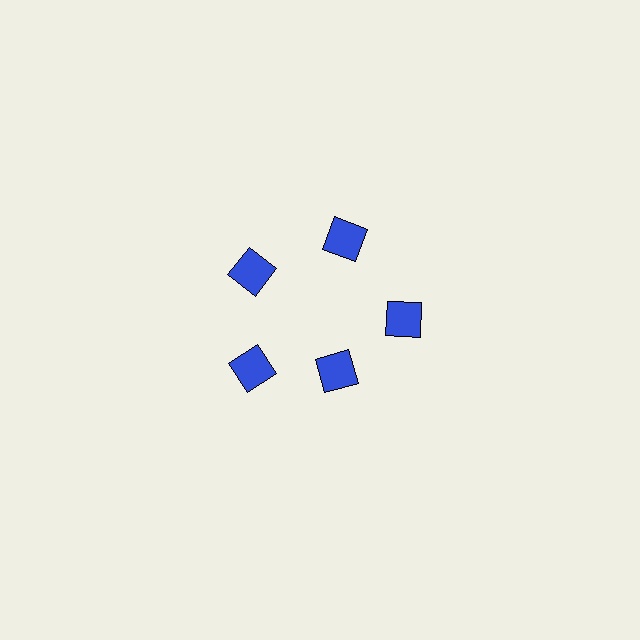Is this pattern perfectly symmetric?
No. The 5 blue diamonds are arranged in a ring, but one element near the 5 o'clock position is pulled inward toward the center, breaking the 5-fold rotational symmetry.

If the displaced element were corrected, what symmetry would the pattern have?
It would have 5-fold rotational symmetry — the pattern would map onto itself every 72 degrees.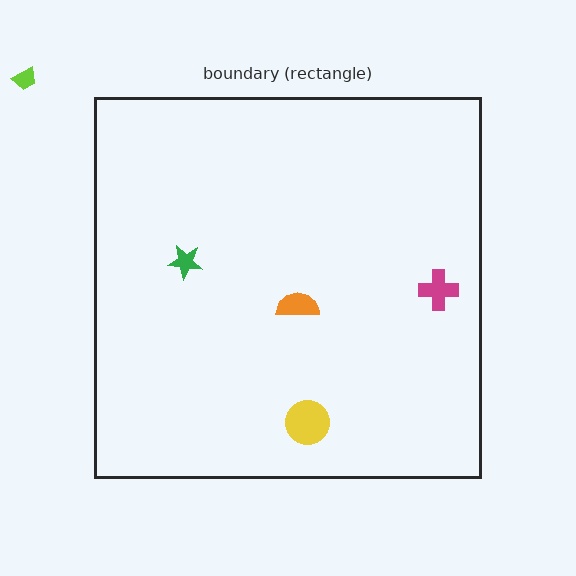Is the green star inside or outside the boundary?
Inside.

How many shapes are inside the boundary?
4 inside, 1 outside.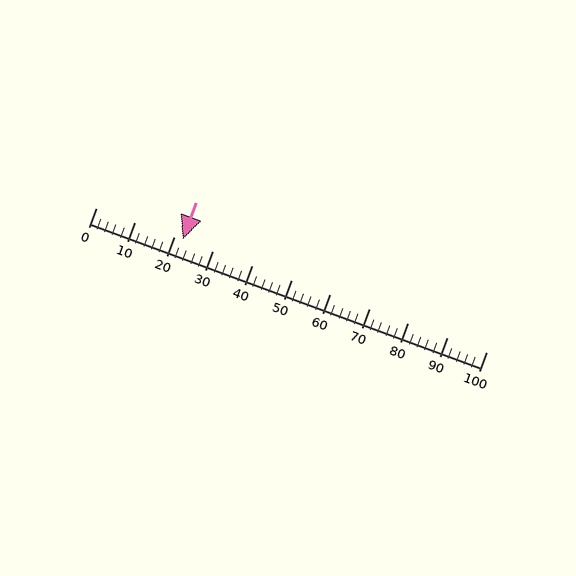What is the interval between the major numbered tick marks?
The major tick marks are spaced 10 units apart.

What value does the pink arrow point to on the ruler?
The pink arrow points to approximately 22.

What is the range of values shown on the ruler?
The ruler shows values from 0 to 100.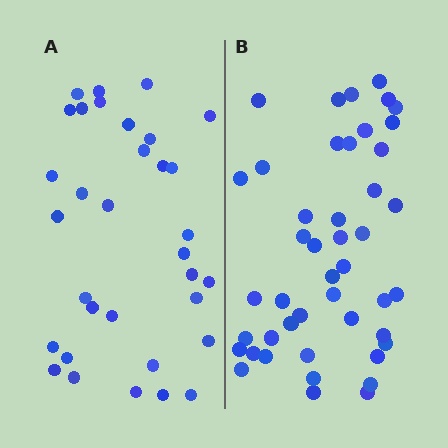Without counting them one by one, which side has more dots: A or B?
Region B (the right region) has more dots.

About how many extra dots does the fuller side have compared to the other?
Region B has roughly 12 or so more dots than region A.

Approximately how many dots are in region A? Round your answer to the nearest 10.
About 30 dots. (The exact count is 33, which rounds to 30.)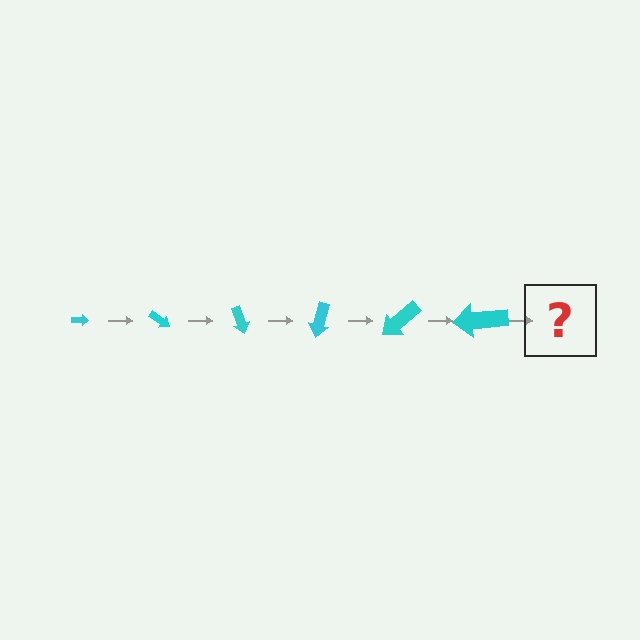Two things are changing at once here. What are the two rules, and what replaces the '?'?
The two rules are that the arrow grows larger each step and it rotates 35 degrees each step. The '?' should be an arrow, larger than the previous one and rotated 210 degrees from the start.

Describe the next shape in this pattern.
It should be an arrow, larger than the previous one and rotated 210 degrees from the start.